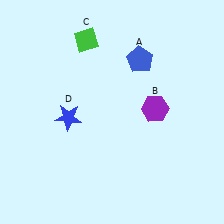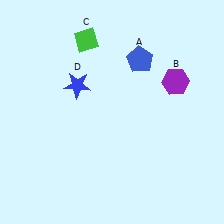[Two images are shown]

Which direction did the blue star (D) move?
The blue star (D) moved up.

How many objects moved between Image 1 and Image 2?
2 objects moved between the two images.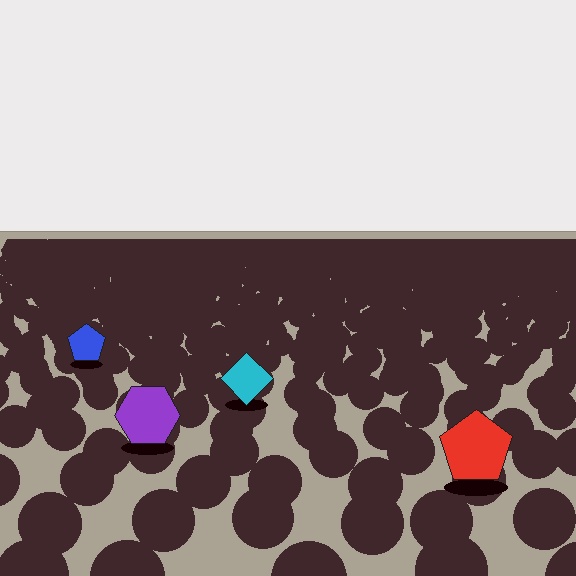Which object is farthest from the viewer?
The blue pentagon is farthest from the viewer. It appears smaller and the ground texture around it is denser.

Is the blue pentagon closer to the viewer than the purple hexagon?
No. The purple hexagon is closer — you can tell from the texture gradient: the ground texture is coarser near it.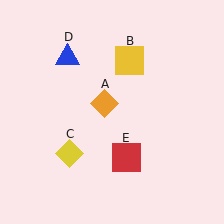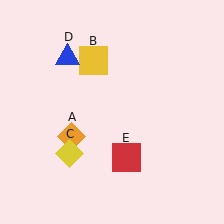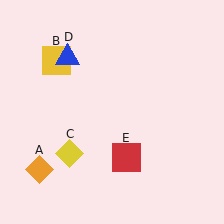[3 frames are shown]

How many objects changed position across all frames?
2 objects changed position: orange diamond (object A), yellow square (object B).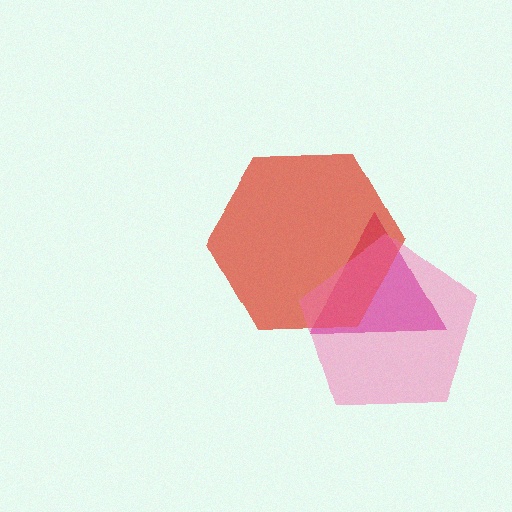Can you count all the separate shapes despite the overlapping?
Yes, there are 3 separate shapes.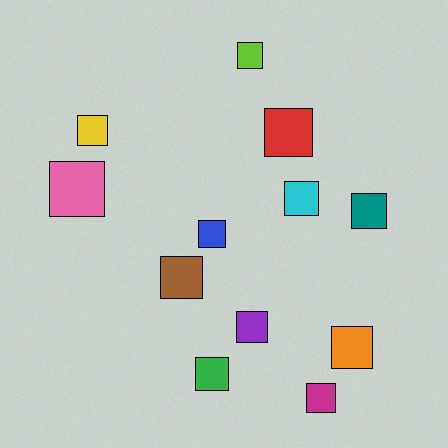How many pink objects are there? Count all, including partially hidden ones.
There is 1 pink object.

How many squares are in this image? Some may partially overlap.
There are 12 squares.